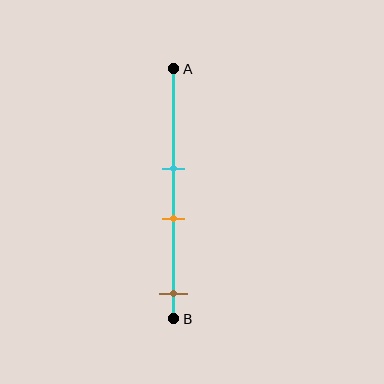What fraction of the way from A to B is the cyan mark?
The cyan mark is approximately 40% (0.4) of the way from A to B.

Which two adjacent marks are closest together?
The cyan and orange marks are the closest adjacent pair.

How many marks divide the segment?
There are 3 marks dividing the segment.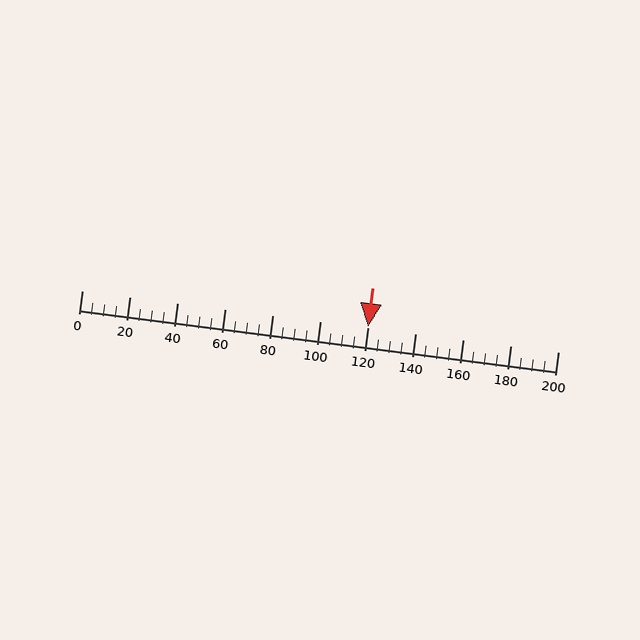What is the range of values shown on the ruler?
The ruler shows values from 0 to 200.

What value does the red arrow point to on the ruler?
The red arrow points to approximately 120.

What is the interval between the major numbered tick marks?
The major tick marks are spaced 20 units apart.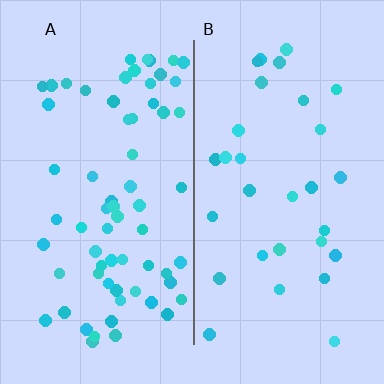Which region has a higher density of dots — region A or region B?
A (the left).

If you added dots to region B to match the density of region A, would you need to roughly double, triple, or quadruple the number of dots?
Approximately double.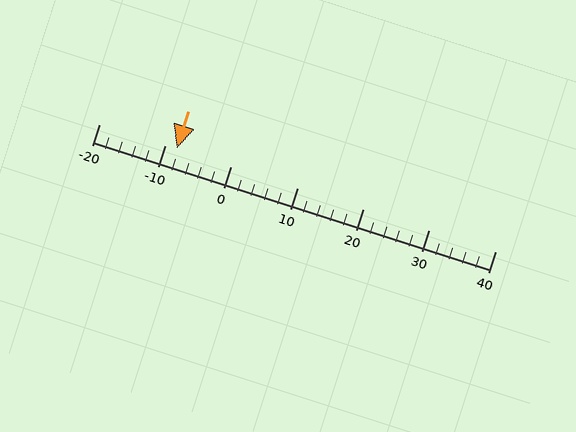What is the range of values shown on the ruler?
The ruler shows values from -20 to 40.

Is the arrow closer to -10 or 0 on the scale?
The arrow is closer to -10.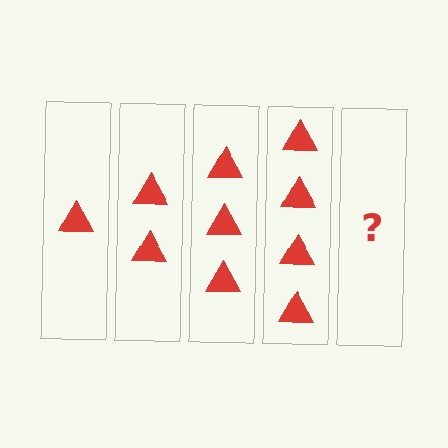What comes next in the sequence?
The next element should be 5 triangles.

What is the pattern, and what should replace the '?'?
The pattern is that each step adds one more triangle. The '?' should be 5 triangles.